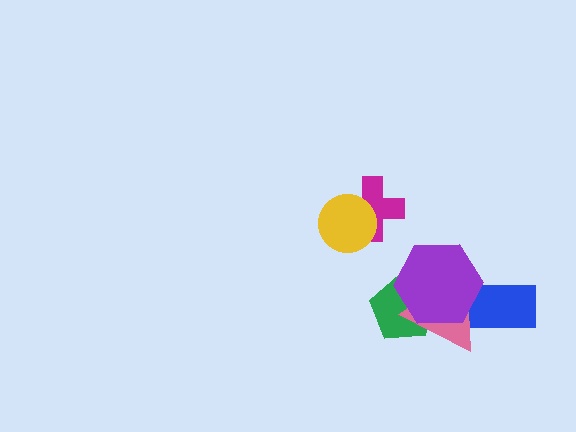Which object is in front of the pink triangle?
The purple hexagon is in front of the pink triangle.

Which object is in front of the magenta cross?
The yellow circle is in front of the magenta cross.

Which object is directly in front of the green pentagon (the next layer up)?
The pink triangle is directly in front of the green pentagon.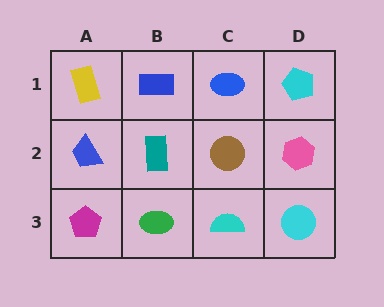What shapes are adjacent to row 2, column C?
A blue ellipse (row 1, column C), a cyan semicircle (row 3, column C), a teal rectangle (row 2, column B), a pink hexagon (row 2, column D).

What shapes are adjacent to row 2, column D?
A cyan pentagon (row 1, column D), a cyan circle (row 3, column D), a brown circle (row 2, column C).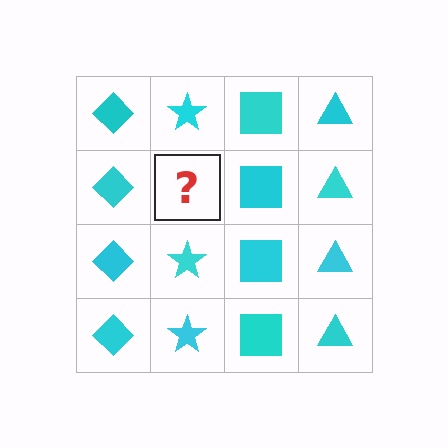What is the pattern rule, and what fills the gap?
The rule is that each column has a consistent shape. The gap should be filled with a cyan star.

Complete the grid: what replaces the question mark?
The question mark should be replaced with a cyan star.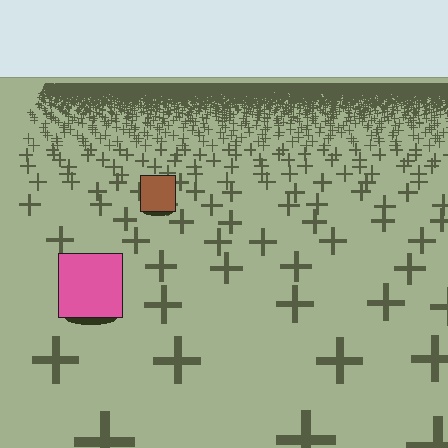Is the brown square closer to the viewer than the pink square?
No. The pink square is closer — you can tell from the texture gradient: the ground texture is coarser near it.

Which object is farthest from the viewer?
The brown square is farthest from the viewer. It appears smaller and the ground texture around it is denser.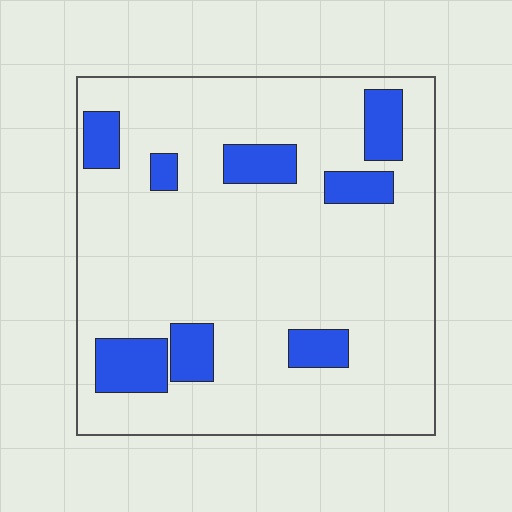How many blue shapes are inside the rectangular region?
8.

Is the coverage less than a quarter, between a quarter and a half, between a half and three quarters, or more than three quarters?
Less than a quarter.